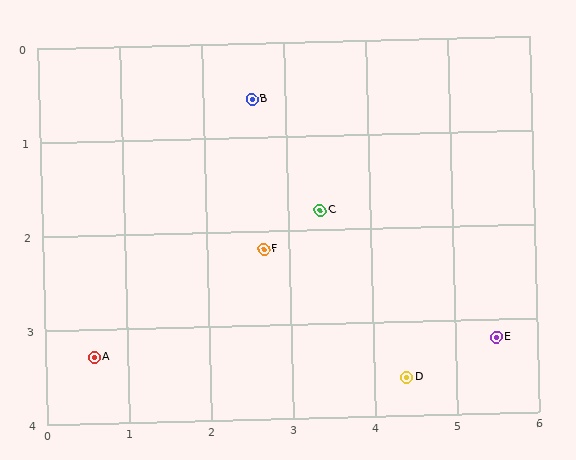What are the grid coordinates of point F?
Point F is at approximately (2.7, 2.2).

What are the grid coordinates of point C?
Point C is at approximately (3.4, 1.8).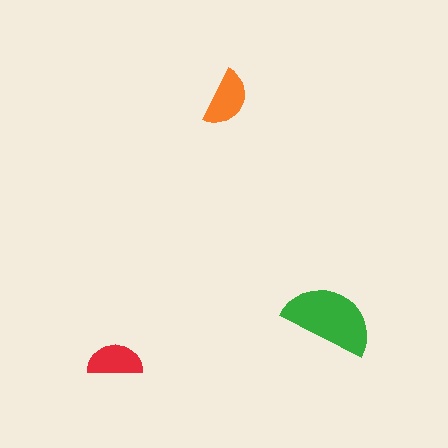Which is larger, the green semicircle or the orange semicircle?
The green one.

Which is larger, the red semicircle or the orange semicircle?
The orange one.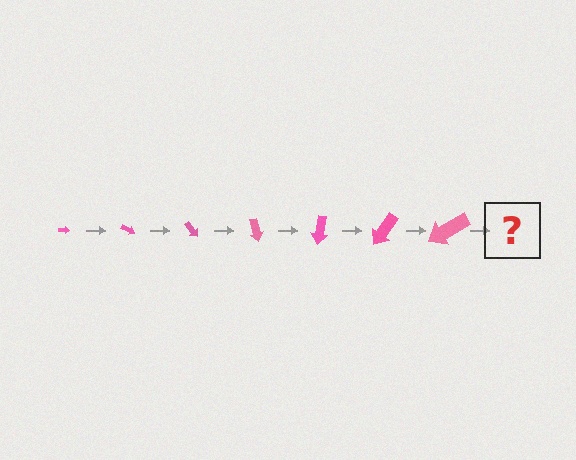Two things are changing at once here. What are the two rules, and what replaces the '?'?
The two rules are that the arrow grows larger each step and it rotates 25 degrees each step. The '?' should be an arrow, larger than the previous one and rotated 175 degrees from the start.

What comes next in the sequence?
The next element should be an arrow, larger than the previous one and rotated 175 degrees from the start.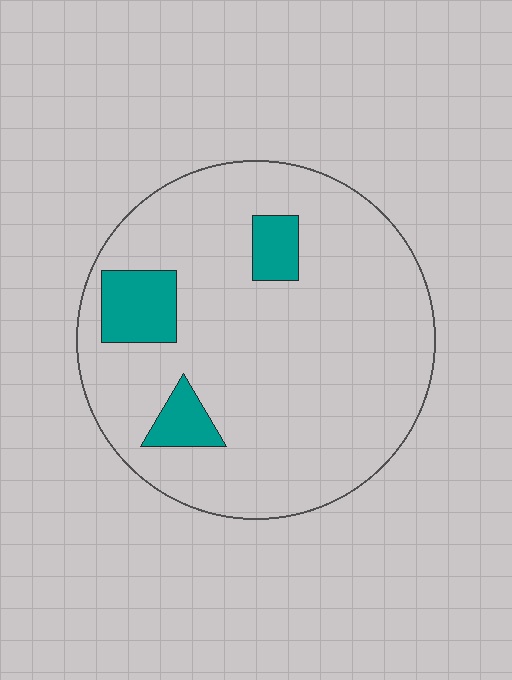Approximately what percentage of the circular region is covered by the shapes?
Approximately 10%.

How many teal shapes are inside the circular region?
3.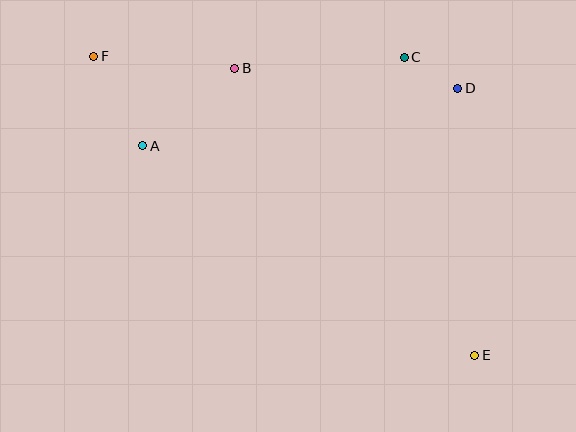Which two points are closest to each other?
Points C and D are closest to each other.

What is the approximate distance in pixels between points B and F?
The distance between B and F is approximately 141 pixels.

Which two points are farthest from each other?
Points E and F are farthest from each other.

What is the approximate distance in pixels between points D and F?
The distance between D and F is approximately 366 pixels.